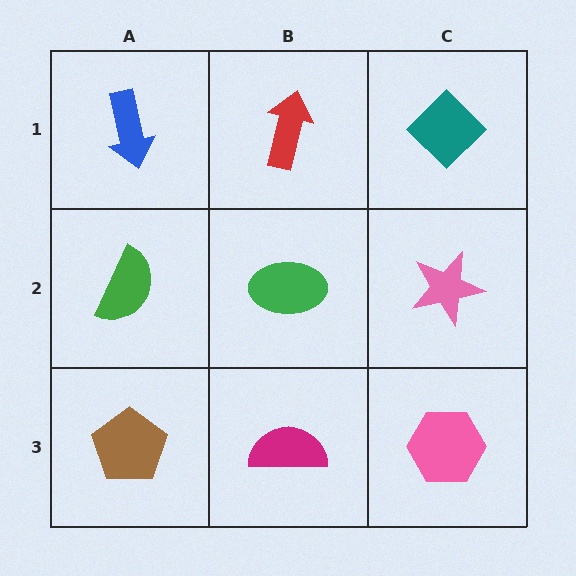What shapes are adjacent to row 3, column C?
A pink star (row 2, column C), a magenta semicircle (row 3, column B).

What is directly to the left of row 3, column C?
A magenta semicircle.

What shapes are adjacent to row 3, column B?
A green ellipse (row 2, column B), a brown pentagon (row 3, column A), a pink hexagon (row 3, column C).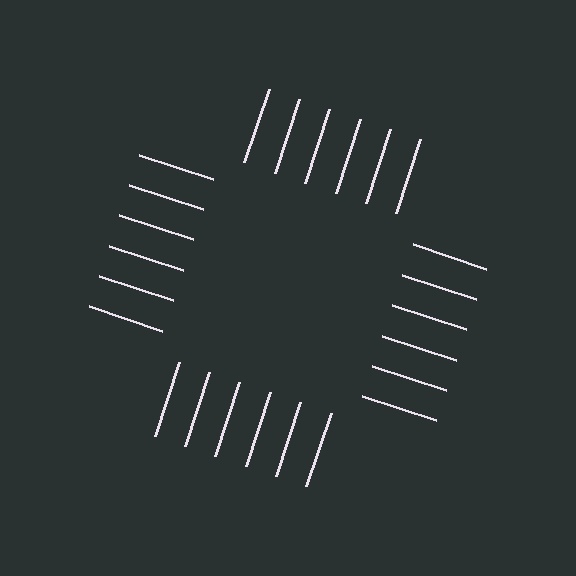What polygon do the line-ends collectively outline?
An illusory square — the line segments terminate on its edges but no continuous stroke is drawn.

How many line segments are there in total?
24 — 6 along each of the 4 edges.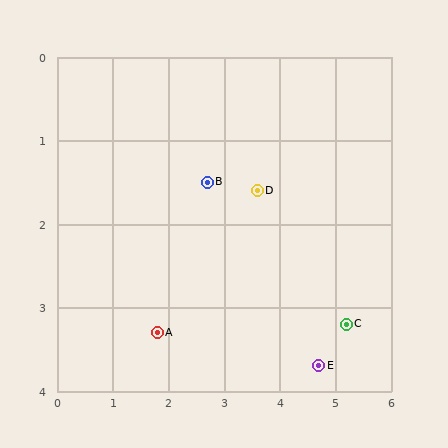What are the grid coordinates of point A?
Point A is at approximately (1.8, 3.3).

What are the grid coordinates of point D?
Point D is at approximately (3.6, 1.6).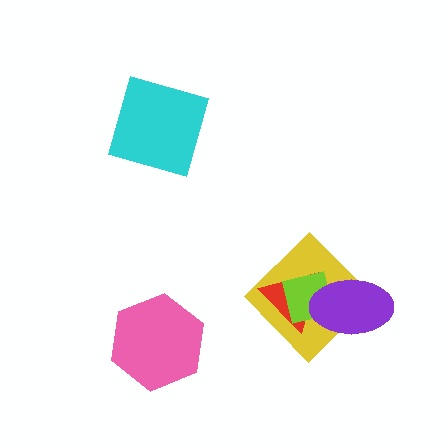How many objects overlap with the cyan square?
0 objects overlap with the cyan square.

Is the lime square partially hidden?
Yes, it is partially covered by another shape.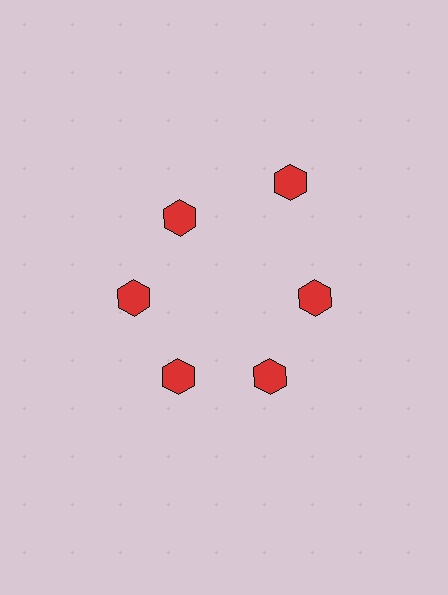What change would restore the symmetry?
The symmetry would be restored by moving it inward, back onto the ring so that all 6 hexagons sit at equal angles and equal distance from the center.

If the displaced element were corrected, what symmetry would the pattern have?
It would have 6-fold rotational symmetry — the pattern would map onto itself every 60 degrees.